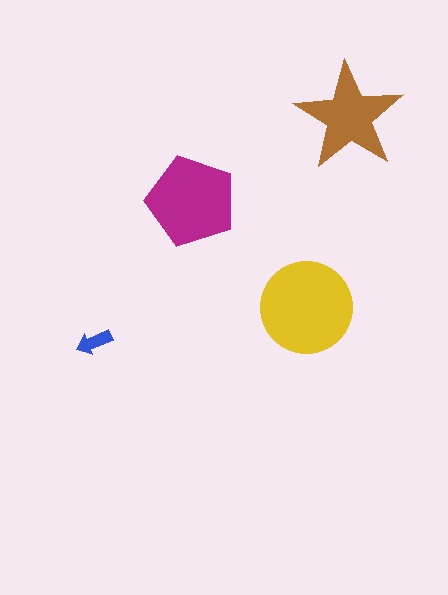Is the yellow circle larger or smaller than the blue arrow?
Larger.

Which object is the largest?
The yellow circle.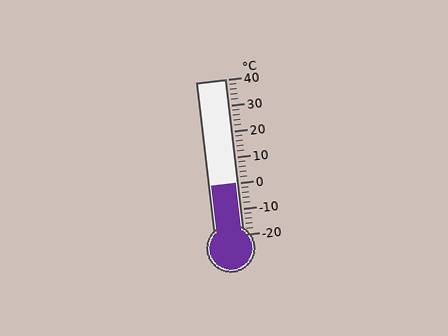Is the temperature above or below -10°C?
The temperature is above -10°C.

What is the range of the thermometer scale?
The thermometer scale ranges from -20°C to 40°C.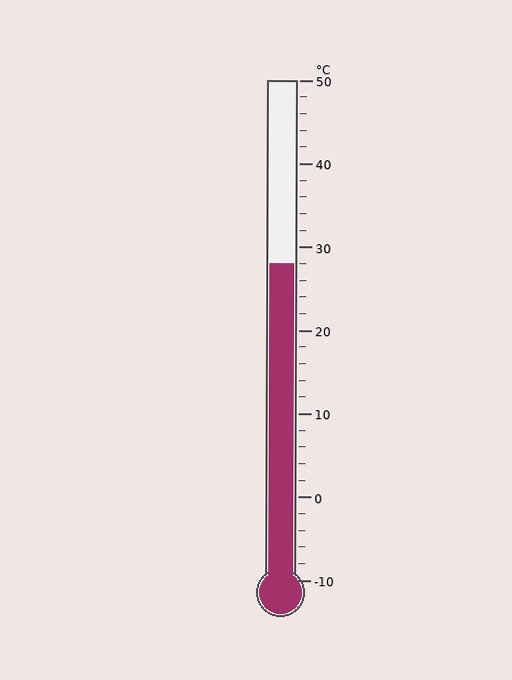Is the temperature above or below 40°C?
The temperature is below 40°C.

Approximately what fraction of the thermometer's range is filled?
The thermometer is filled to approximately 65% of its range.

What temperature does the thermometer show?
The thermometer shows approximately 28°C.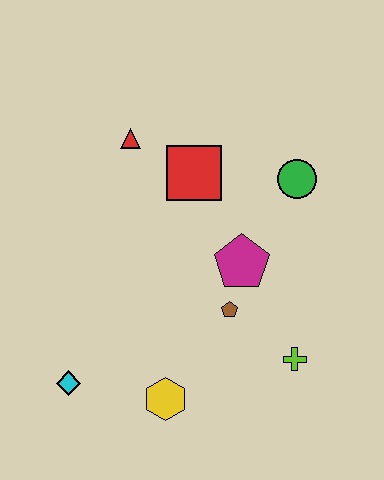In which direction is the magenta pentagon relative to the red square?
The magenta pentagon is below the red square.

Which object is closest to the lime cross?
The brown pentagon is closest to the lime cross.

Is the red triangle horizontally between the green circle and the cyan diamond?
Yes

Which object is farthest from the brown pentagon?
The red triangle is farthest from the brown pentagon.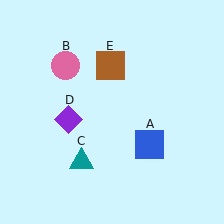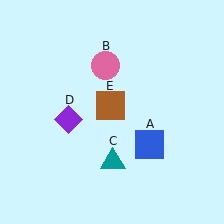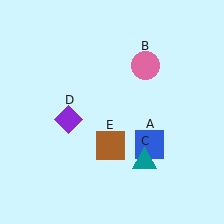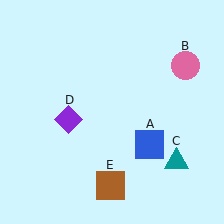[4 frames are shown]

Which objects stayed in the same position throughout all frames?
Blue square (object A) and purple diamond (object D) remained stationary.